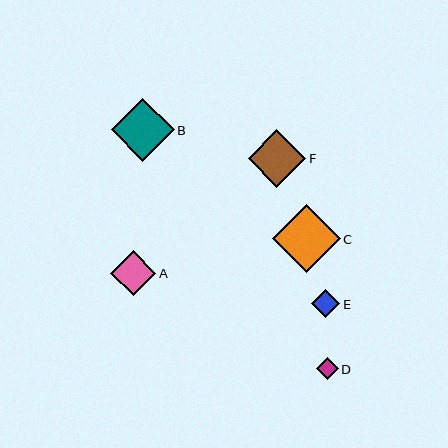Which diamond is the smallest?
Diamond D is the smallest with a size of approximately 22 pixels.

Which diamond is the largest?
Diamond C is the largest with a size of approximately 68 pixels.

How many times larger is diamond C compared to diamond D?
Diamond C is approximately 3.1 times the size of diamond D.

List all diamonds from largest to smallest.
From largest to smallest: C, B, F, A, E, D.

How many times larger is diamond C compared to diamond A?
Diamond C is approximately 1.5 times the size of diamond A.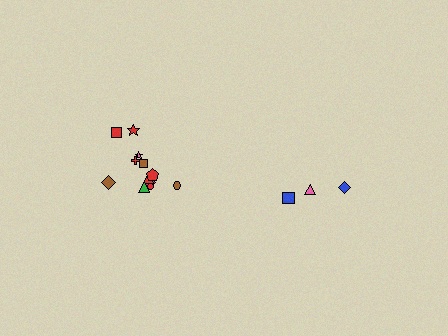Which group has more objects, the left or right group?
The left group.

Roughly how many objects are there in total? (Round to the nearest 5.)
Roughly 15 objects in total.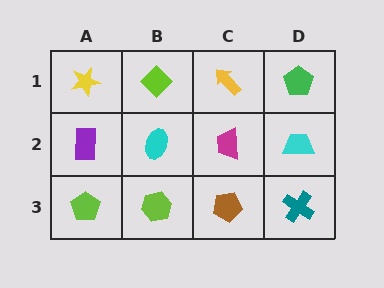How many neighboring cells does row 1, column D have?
2.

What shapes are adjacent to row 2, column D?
A green pentagon (row 1, column D), a teal cross (row 3, column D), a magenta trapezoid (row 2, column C).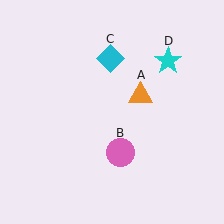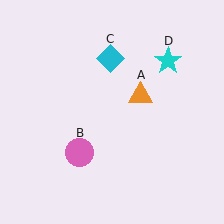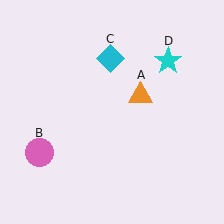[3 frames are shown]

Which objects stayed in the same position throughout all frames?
Orange triangle (object A) and cyan diamond (object C) and cyan star (object D) remained stationary.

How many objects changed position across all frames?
1 object changed position: pink circle (object B).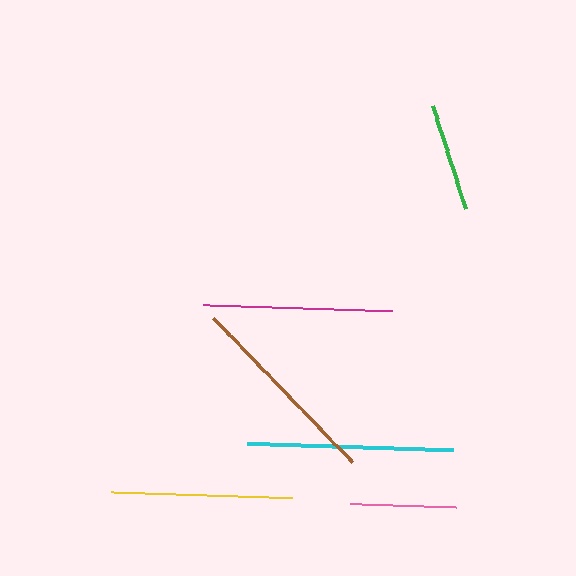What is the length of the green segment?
The green segment is approximately 108 pixels long.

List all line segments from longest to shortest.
From longest to shortest: cyan, brown, magenta, yellow, green, pink.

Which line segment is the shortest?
The pink line is the shortest at approximately 107 pixels.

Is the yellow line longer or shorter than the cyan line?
The cyan line is longer than the yellow line.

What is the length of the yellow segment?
The yellow segment is approximately 181 pixels long.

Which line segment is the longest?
The cyan line is the longest at approximately 207 pixels.